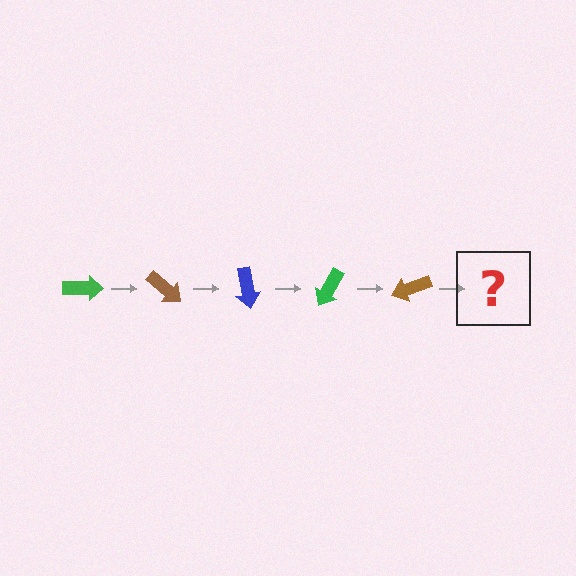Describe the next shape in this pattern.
It should be a blue arrow, rotated 200 degrees from the start.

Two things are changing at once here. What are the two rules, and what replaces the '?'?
The two rules are that it rotates 40 degrees each step and the color cycles through green, brown, and blue. The '?' should be a blue arrow, rotated 200 degrees from the start.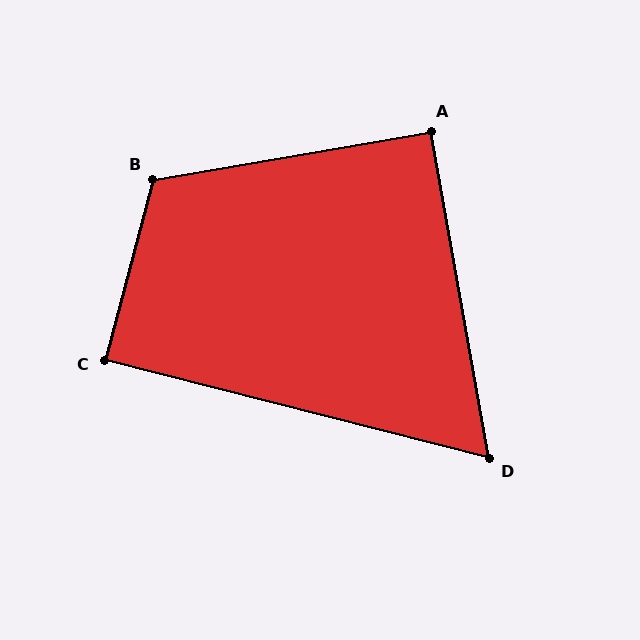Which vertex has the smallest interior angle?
D, at approximately 66 degrees.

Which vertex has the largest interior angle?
B, at approximately 114 degrees.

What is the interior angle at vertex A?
Approximately 90 degrees (approximately right).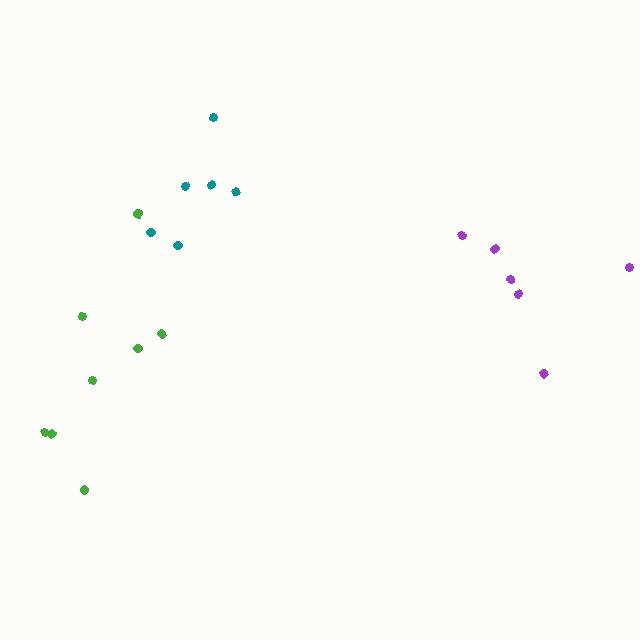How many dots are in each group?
Group 1: 6 dots, Group 2: 6 dots, Group 3: 8 dots (20 total).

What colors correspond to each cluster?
The clusters are colored: teal, purple, green.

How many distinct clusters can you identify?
There are 3 distinct clusters.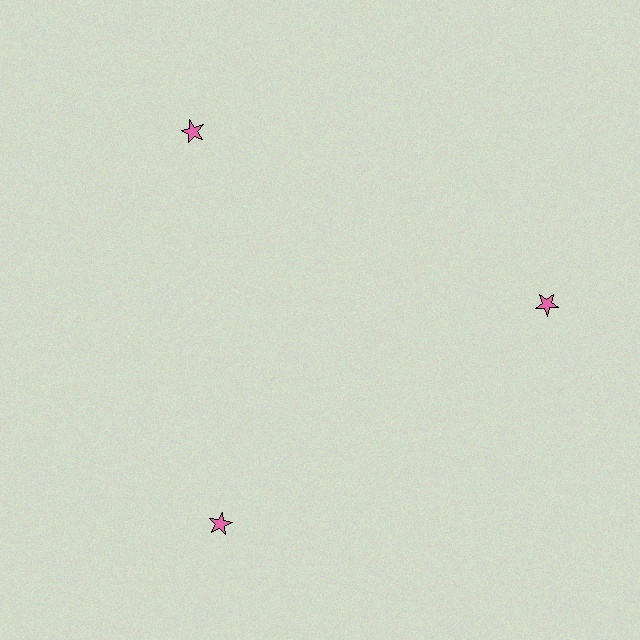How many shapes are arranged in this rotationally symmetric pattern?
There are 3 shapes, arranged in 3 groups of 1.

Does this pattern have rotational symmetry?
Yes, this pattern has 3-fold rotational symmetry. It looks the same after rotating 120 degrees around the center.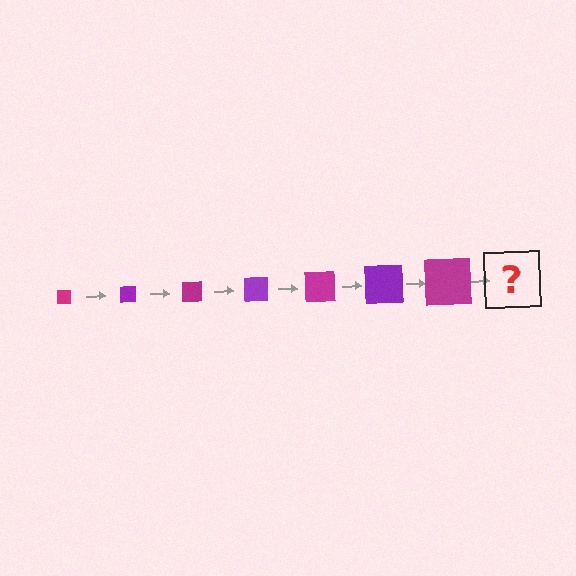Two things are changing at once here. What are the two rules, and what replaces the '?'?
The two rules are that the square grows larger each step and the color cycles through magenta and purple. The '?' should be a purple square, larger than the previous one.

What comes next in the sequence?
The next element should be a purple square, larger than the previous one.